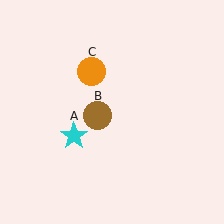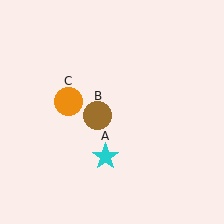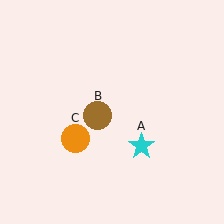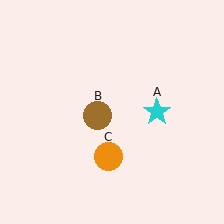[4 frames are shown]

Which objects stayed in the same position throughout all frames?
Brown circle (object B) remained stationary.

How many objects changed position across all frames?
2 objects changed position: cyan star (object A), orange circle (object C).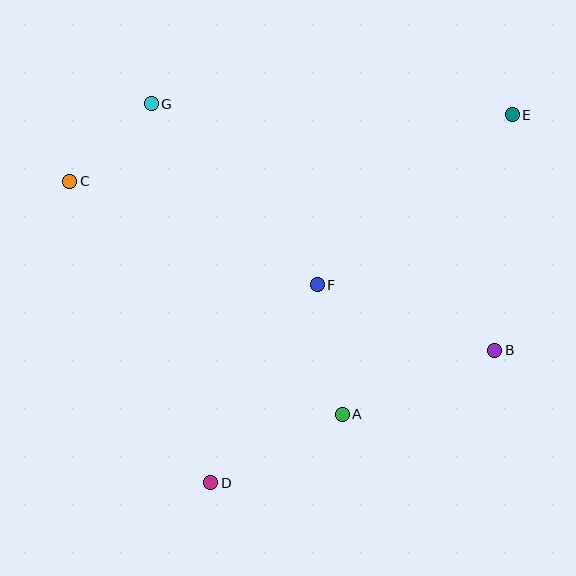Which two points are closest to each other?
Points C and G are closest to each other.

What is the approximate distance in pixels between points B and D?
The distance between B and D is approximately 314 pixels.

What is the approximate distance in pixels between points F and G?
The distance between F and G is approximately 245 pixels.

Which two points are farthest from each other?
Points D and E are farthest from each other.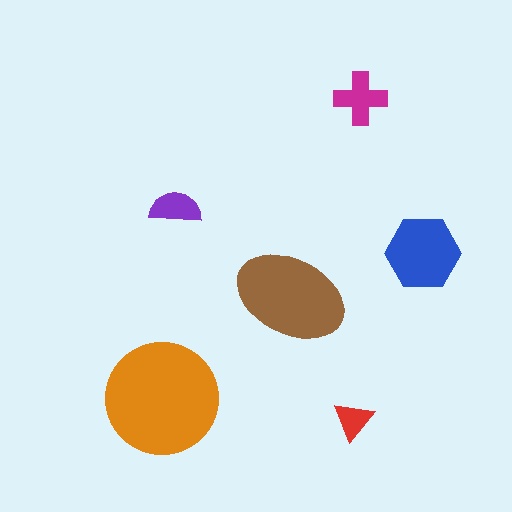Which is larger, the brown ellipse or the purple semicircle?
The brown ellipse.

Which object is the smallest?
The red triangle.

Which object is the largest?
The orange circle.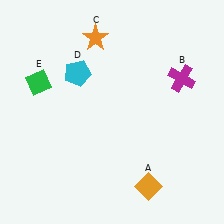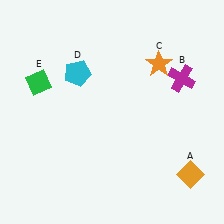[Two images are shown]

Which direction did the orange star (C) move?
The orange star (C) moved right.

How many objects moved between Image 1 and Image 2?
2 objects moved between the two images.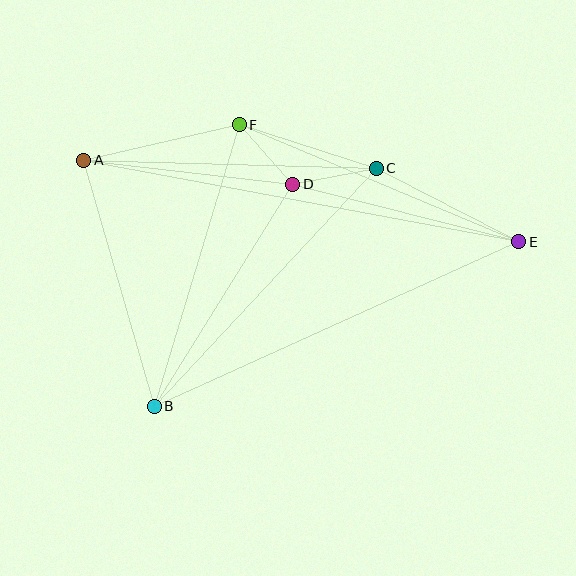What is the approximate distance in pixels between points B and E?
The distance between B and E is approximately 400 pixels.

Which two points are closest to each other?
Points D and F are closest to each other.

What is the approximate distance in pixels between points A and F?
The distance between A and F is approximately 160 pixels.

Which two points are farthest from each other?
Points A and E are farthest from each other.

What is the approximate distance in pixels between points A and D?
The distance between A and D is approximately 210 pixels.